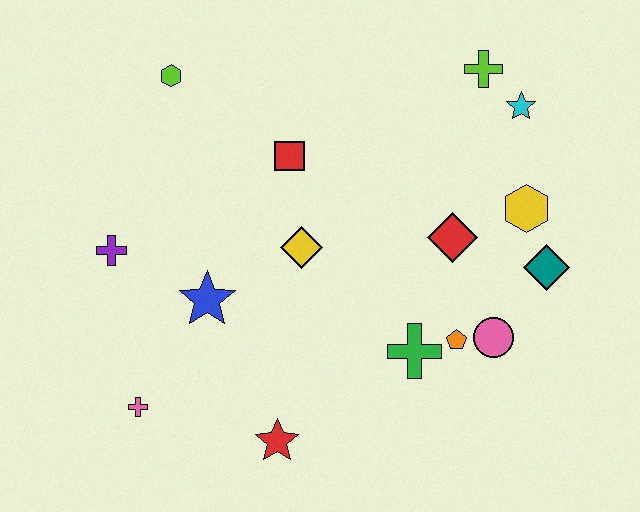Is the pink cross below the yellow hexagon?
Yes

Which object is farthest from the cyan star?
The pink cross is farthest from the cyan star.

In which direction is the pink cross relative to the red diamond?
The pink cross is to the left of the red diamond.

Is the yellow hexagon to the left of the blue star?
No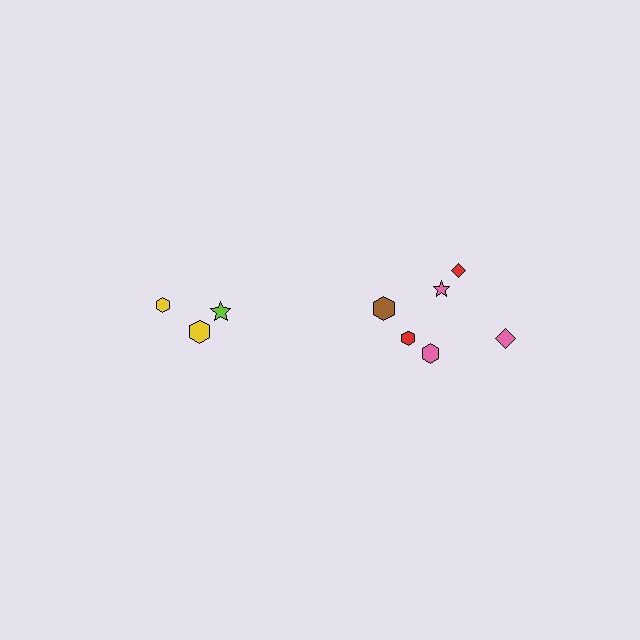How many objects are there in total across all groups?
There are 9 objects.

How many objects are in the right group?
There are 6 objects.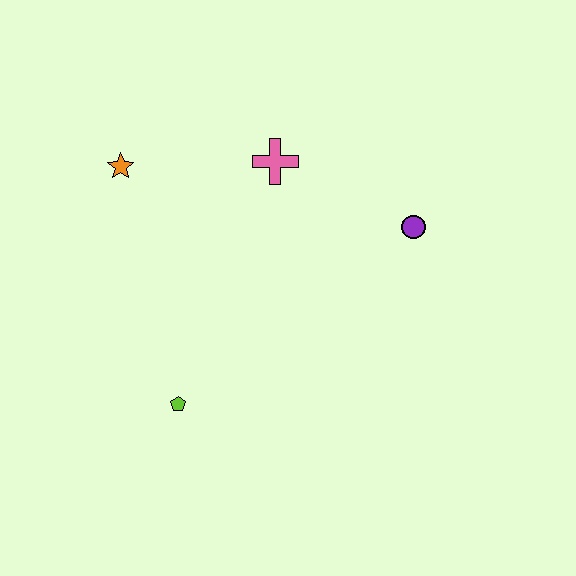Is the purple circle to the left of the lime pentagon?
No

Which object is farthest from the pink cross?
The lime pentagon is farthest from the pink cross.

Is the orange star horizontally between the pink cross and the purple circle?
No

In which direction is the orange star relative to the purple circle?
The orange star is to the left of the purple circle.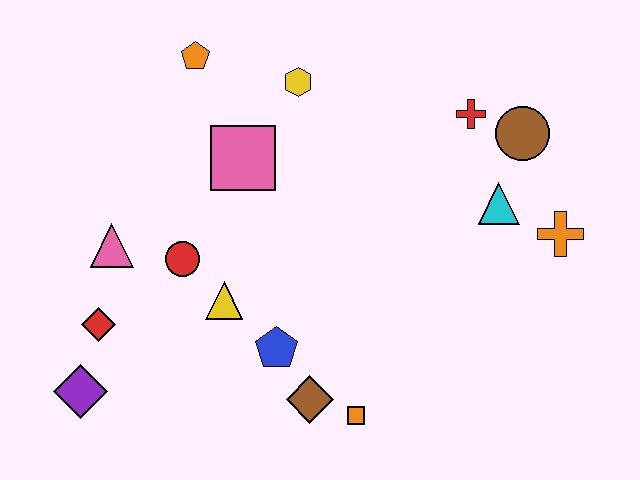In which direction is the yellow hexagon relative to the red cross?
The yellow hexagon is to the left of the red cross.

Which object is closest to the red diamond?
The purple diamond is closest to the red diamond.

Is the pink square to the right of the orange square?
No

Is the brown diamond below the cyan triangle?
Yes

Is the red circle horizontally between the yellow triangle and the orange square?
No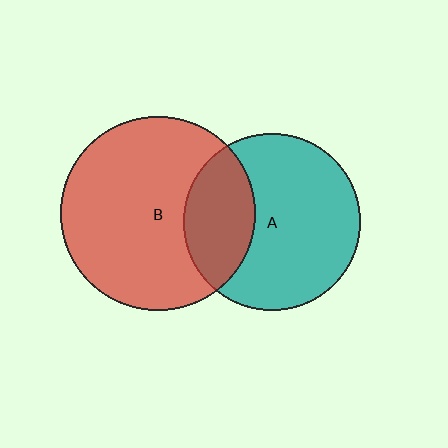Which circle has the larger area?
Circle B (red).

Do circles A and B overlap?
Yes.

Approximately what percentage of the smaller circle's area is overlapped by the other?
Approximately 30%.